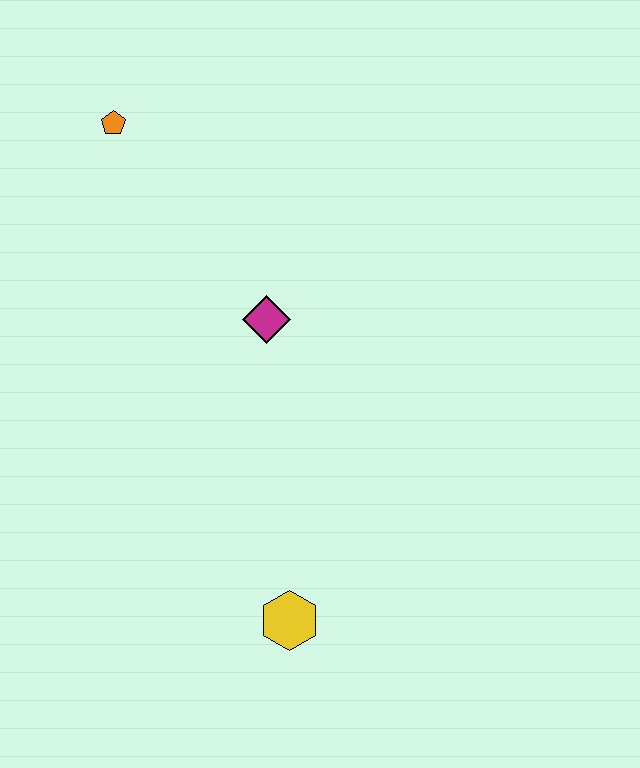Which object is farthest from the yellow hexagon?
The orange pentagon is farthest from the yellow hexagon.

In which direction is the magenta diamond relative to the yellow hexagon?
The magenta diamond is above the yellow hexagon.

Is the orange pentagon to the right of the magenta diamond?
No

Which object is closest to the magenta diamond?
The orange pentagon is closest to the magenta diamond.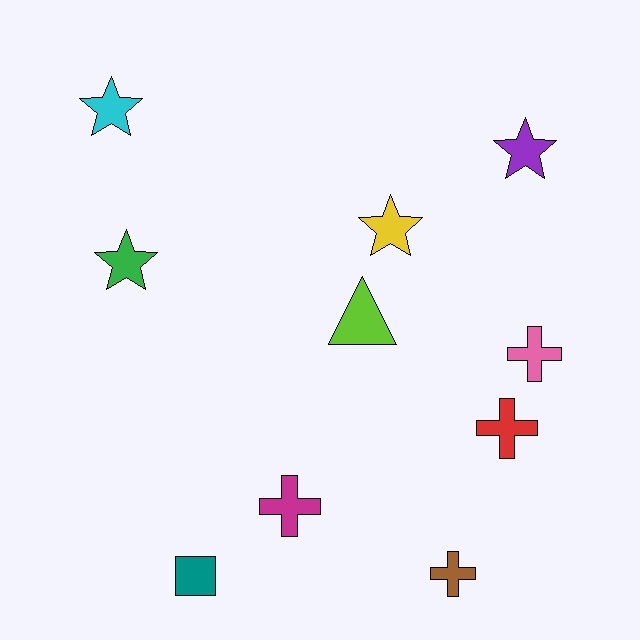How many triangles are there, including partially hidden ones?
There is 1 triangle.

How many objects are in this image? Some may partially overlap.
There are 10 objects.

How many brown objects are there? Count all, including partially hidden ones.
There is 1 brown object.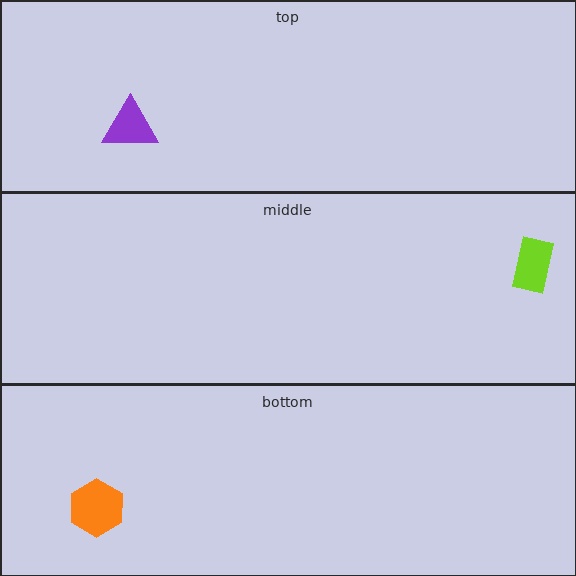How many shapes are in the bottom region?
1.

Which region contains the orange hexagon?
The bottom region.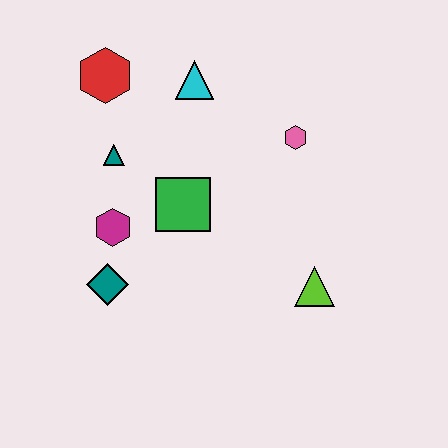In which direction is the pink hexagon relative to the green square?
The pink hexagon is to the right of the green square.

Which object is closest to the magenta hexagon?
The teal diamond is closest to the magenta hexagon.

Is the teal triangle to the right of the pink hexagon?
No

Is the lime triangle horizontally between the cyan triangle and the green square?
No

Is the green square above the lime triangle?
Yes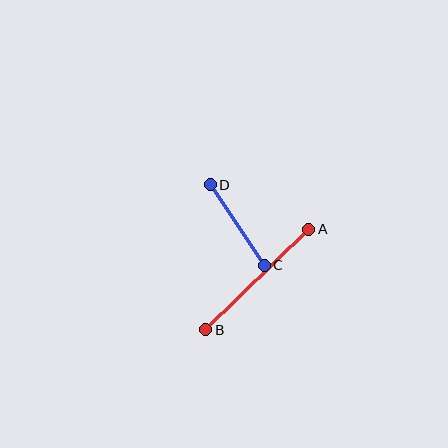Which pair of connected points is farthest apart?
Points A and B are farthest apart.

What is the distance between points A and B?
The distance is approximately 144 pixels.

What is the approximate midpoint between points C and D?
The midpoint is at approximately (237, 225) pixels.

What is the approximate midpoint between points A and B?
The midpoint is at approximately (257, 280) pixels.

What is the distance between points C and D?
The distance is approximately 97 pixels.